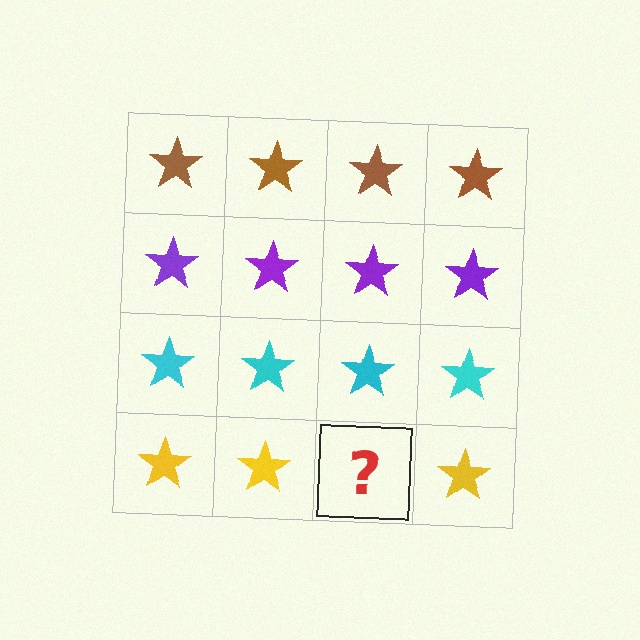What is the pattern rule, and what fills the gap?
The rule is that each row has a consistent color. The gap should be filled with a yellow star.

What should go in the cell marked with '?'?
The missing cell should contain a yellow star.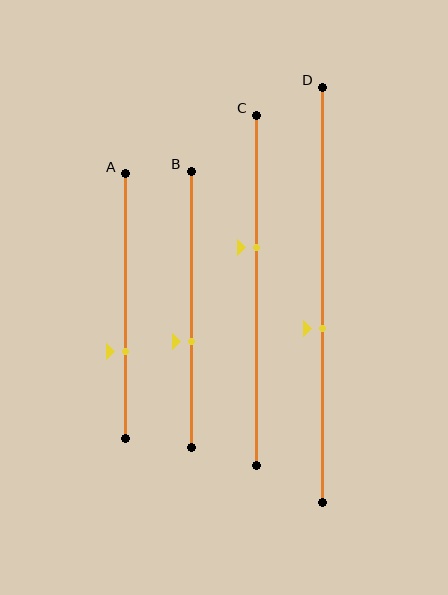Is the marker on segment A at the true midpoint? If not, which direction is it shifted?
No, the marker on segment A is shifted downward by about 17% of the segment length.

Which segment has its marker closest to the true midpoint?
Segment D has its marker closest to the true midpoint.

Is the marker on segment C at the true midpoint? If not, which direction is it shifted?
No, the marker on segment C is shifted upward by about 12% of the segment length.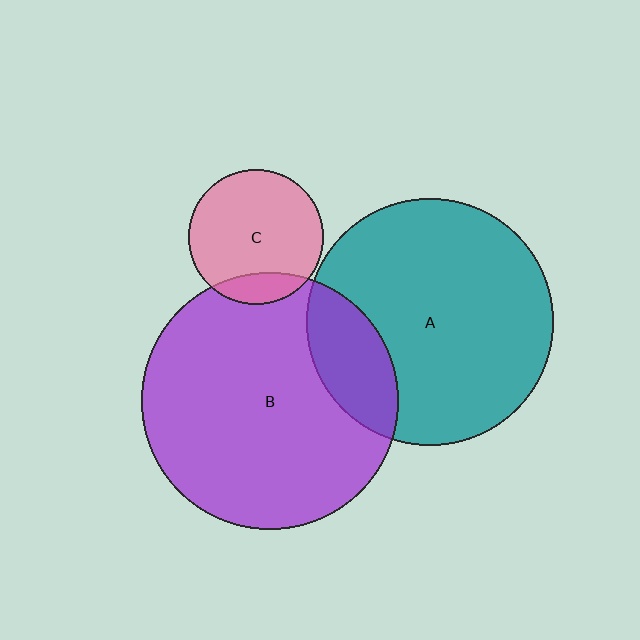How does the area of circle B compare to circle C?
Approximately 3.6 times.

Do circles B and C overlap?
Yes.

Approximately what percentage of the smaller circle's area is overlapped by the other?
Approximately 15%.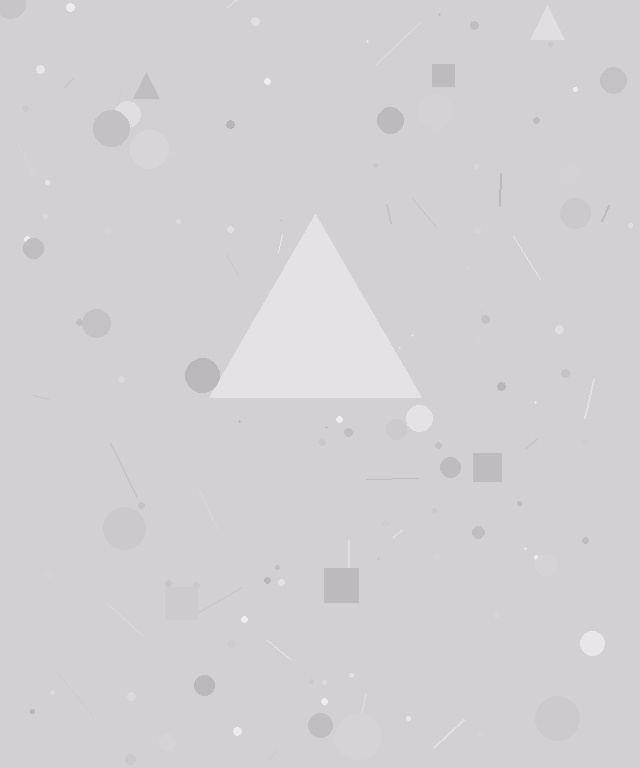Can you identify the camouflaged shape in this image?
The camouflaged shape is a triangle.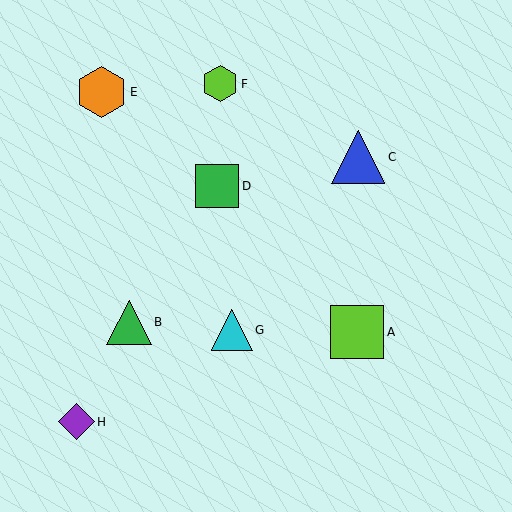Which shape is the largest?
The lime square (labeled A) is the largest.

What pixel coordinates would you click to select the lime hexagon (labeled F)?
Click at (220, 84) to select the lime hexagon F.